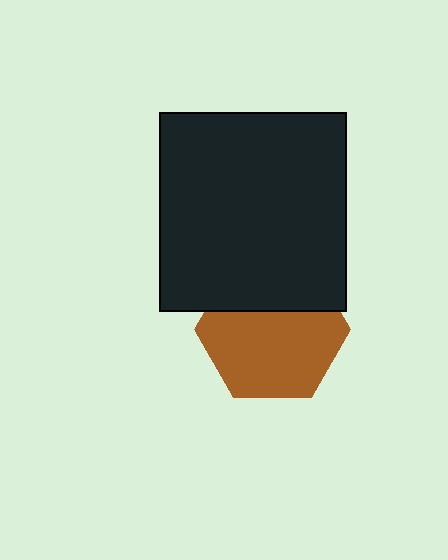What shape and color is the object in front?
The object in front is a black rectangle.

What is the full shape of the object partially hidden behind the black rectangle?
The partially hidden object is a brown hexagon.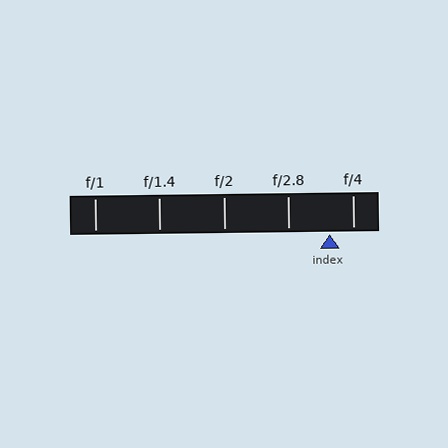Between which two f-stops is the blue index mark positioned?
The index mark is between f/2.8 and f/4.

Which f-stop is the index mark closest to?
The index mark is closest to f/4.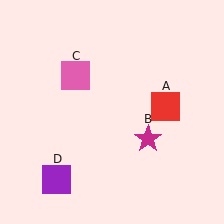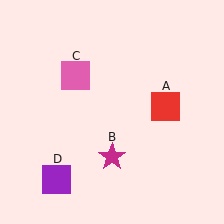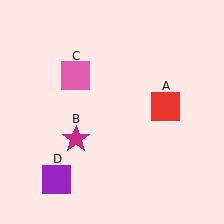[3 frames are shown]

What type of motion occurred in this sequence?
The magenta star (object B) rotated clockwise around the center of the scene.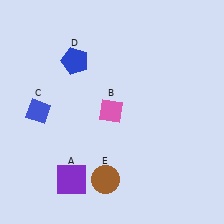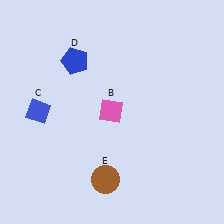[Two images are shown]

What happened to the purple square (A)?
The purple square (A) was removed in Image 2. It was in the bottom-left area of Image 1.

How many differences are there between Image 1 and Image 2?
There is 1 difference between the two images.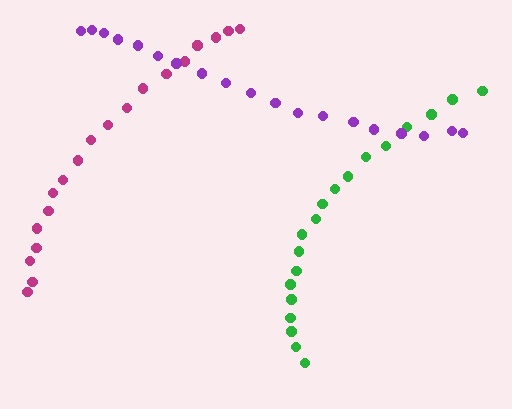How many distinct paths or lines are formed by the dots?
There are 3 distinct paths.